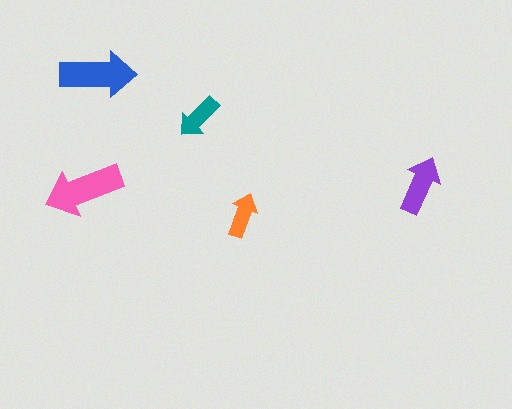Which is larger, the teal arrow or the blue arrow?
The blue one.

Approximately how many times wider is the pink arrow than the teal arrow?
About 1.5 times wider.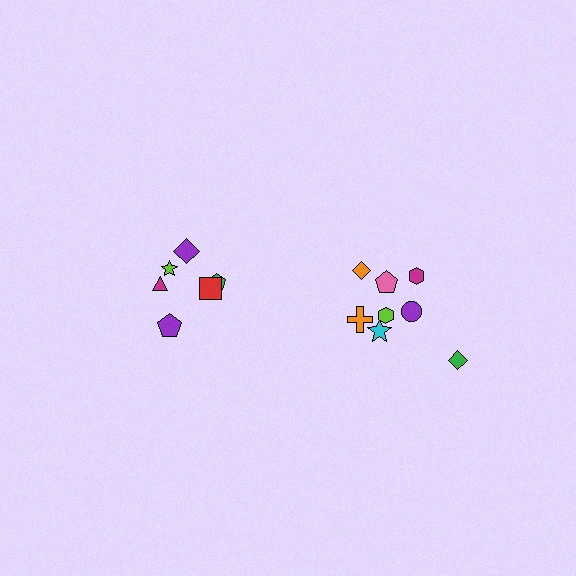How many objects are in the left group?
There are 6 objects.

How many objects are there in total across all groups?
There are 14 objects.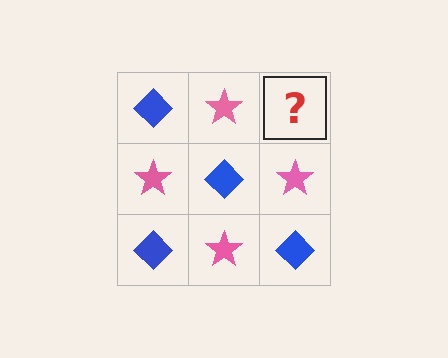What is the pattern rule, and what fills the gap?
The rule is that it alternates blue diamond and pink star in a checkerboard pattern. The gap should be filled with a blue diamond.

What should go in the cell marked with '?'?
The missing cell should contain a blue diamond.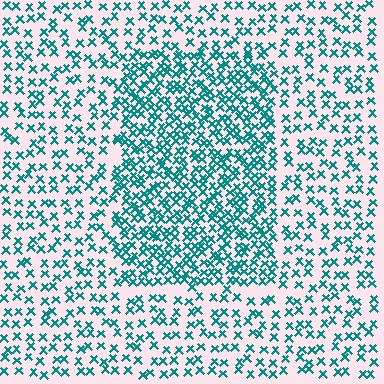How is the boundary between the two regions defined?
The boundary is defined by a change in element density (approximately 2.0x ratio). All elements are the same color, size, and shape.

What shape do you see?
I see a rectangle.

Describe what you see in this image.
The image contains small teal elements arranged at two different densities. A rectangle-shaped region is visible where the elements are more densely packed than the surrounding area.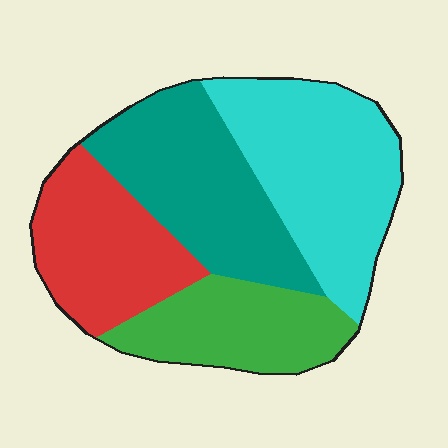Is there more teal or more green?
Teal.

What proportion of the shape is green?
Green covers roughly 20% of the shape.